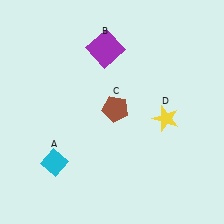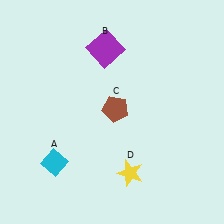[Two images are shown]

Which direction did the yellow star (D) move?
The yellow star (D) moved down.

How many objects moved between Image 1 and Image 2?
1 object moved between the two images.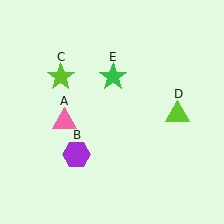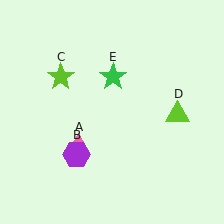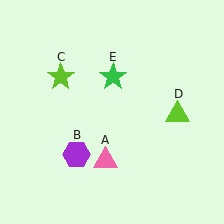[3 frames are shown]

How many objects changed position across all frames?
1 object changed position: pink triangle (object A).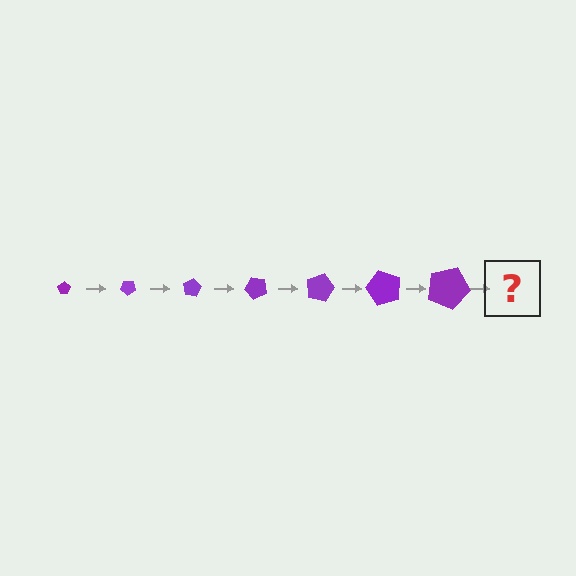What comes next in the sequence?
The next element should be a pentagon, larger than the previous one and rotated 280 degrees from the start.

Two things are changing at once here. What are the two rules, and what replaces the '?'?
The two rules are that the pentagon grows larger each step and it rotates 40 degrees each step. The '?' should be a pentagon, larger than the previous one and rotated 280 degrees from the start.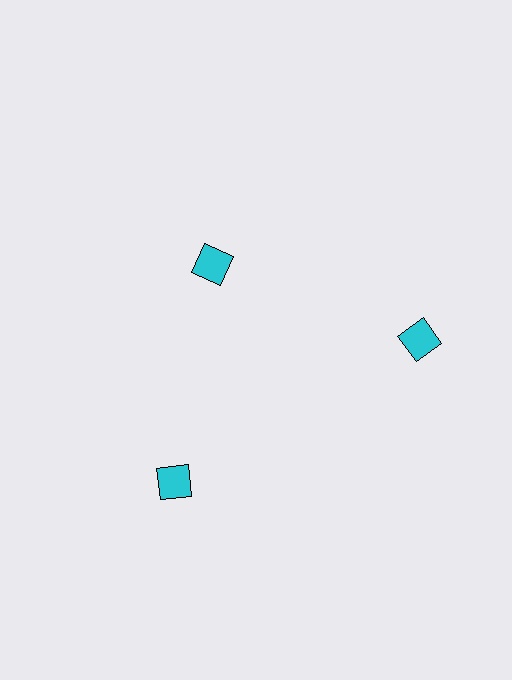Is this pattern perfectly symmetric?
No. The 3 cyan diamonds are arranged in a ring, but one element near the 11 o'clock position is pulled inward toward the center, breaking the 3-fold rotational symmetry.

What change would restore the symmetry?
The symmetry would be restored by moving it outward, back onto the ring so that all 3 diamonds sit at equal angles and equal distance from the center.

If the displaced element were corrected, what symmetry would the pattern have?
It would have 3-fold rotational symmetry — the pattern would map onto itself every 120 degrees.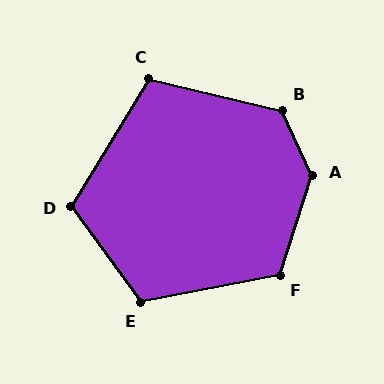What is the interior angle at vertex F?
Approximately 119 degrees (obtuse).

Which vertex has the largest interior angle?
A, at approximately 137 degrees.